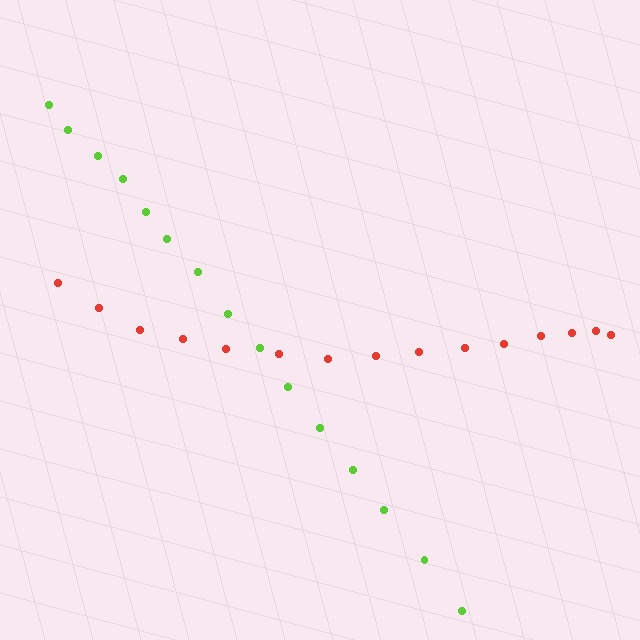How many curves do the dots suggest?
There are 2 distinct paths.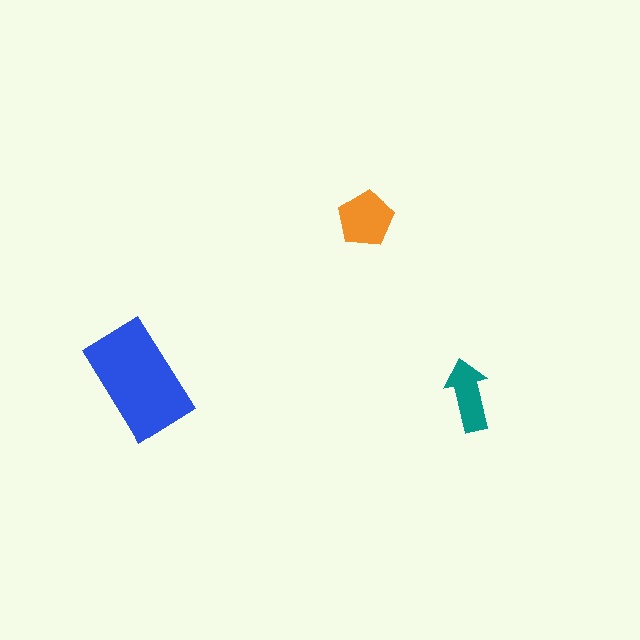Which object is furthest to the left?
The blue rectangle is leftmost.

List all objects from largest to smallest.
The blue rectangle, the orange pentagon, the teal arrow.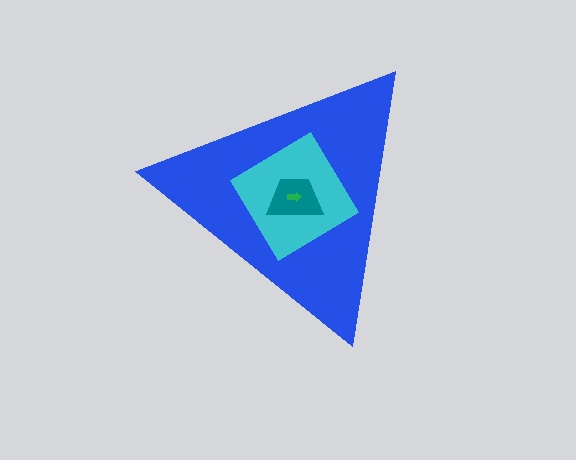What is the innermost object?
The green arrow.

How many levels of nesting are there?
4.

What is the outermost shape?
The blue triangle.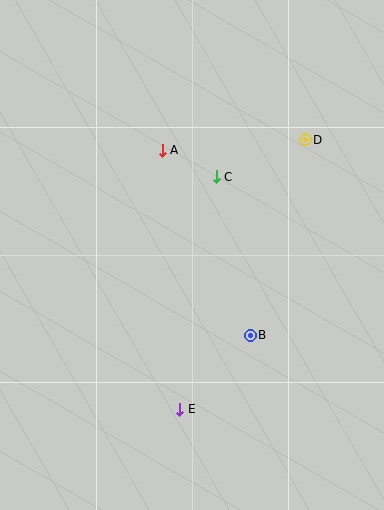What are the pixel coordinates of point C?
Point C is at (216, 177).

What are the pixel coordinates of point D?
Point D is at (305, 140).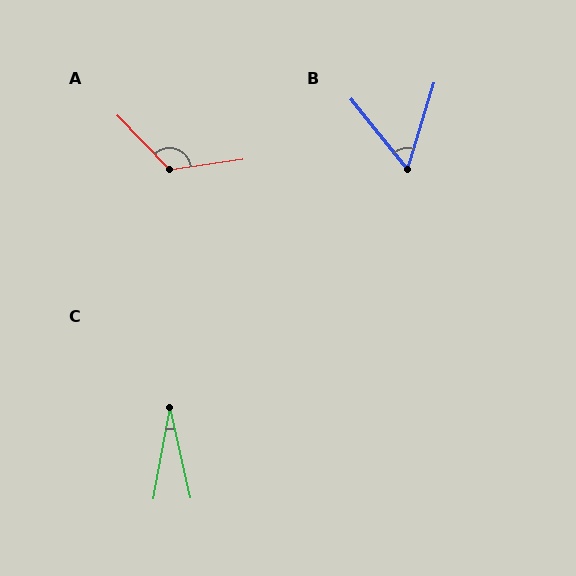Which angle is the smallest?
C, at approximately 23 degrees.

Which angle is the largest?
A, at approximately 126 degrees.